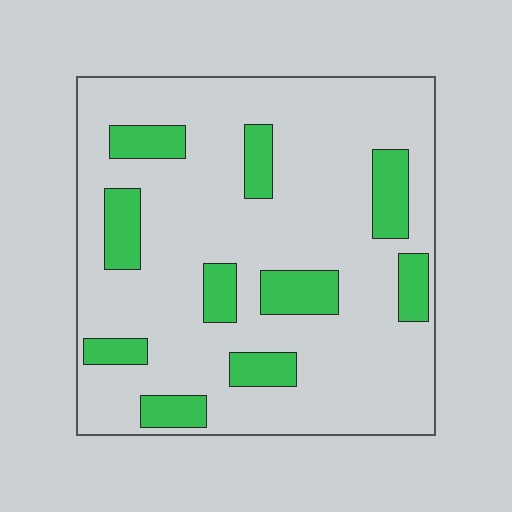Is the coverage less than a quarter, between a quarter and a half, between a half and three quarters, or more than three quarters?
Less than a quarter.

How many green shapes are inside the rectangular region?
10.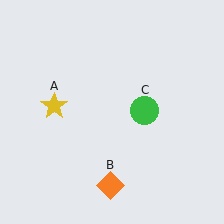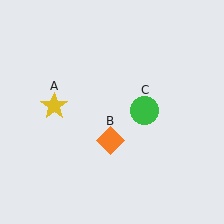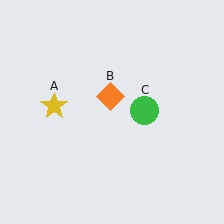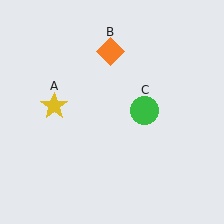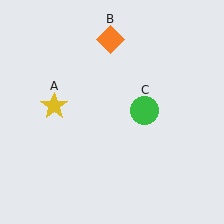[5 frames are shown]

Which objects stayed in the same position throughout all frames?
Yellow star (object A) and green circle (object C) remained stationary.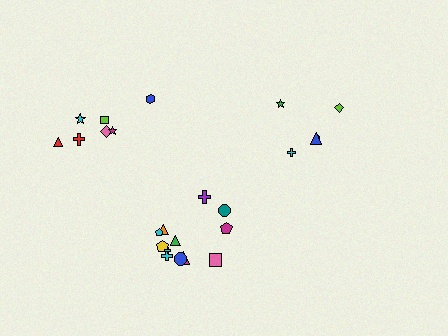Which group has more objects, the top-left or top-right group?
The top-left group.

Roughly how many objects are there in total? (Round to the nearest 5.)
Roughly 25 objects in total.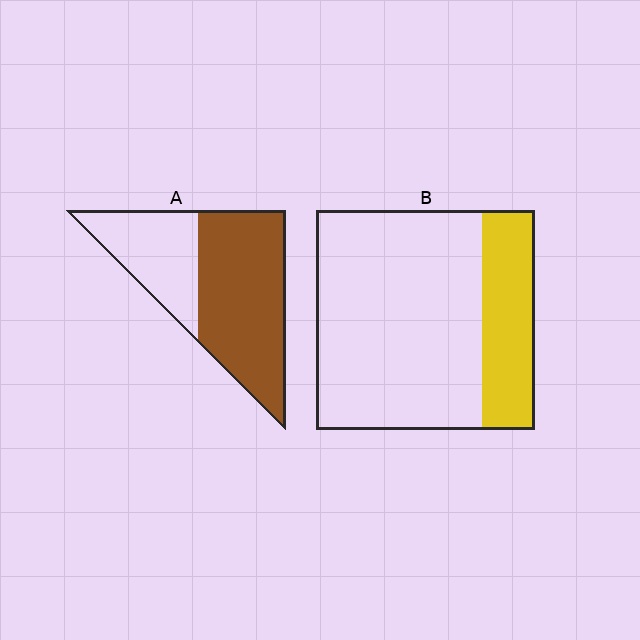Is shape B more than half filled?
No.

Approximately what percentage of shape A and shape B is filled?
A is approximately 65% and B is approximately 25%.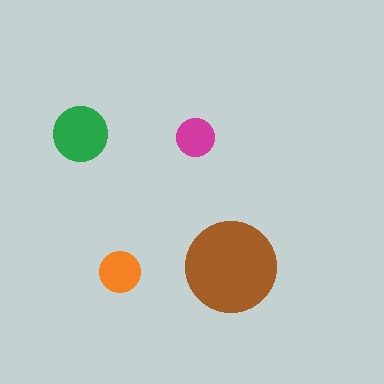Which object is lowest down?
The orange circle is bottommost.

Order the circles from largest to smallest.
the brown one, the green one, the orange one, the magenta one.